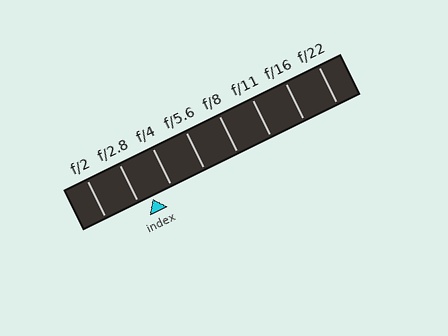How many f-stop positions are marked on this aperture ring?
There are 8 f-stop positions marked.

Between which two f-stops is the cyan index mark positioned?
The index mark is between f/2.8 and f/4.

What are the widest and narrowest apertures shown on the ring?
The widest aperture shown is f/2 and the narrowest is f/22.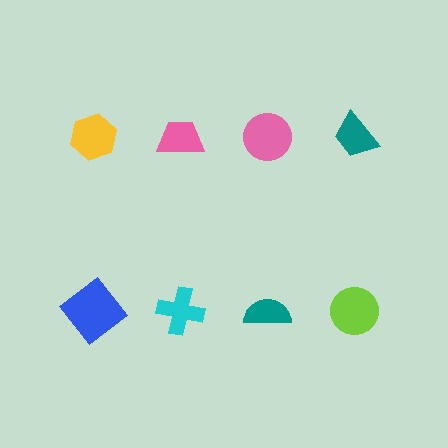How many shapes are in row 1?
4 shapes.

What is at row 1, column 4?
A teal trapezoid.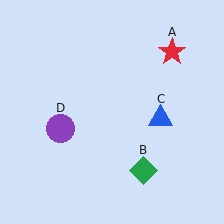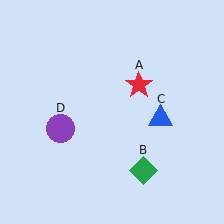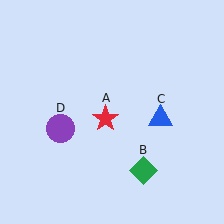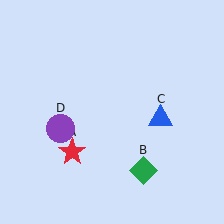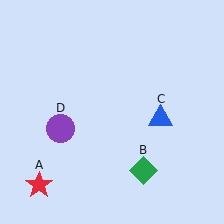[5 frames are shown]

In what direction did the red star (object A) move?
The red star (object A) moved down and to the left.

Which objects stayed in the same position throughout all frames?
Green diamond (object B) and blue triangle (object C) and purple circle (object D) remained stationary.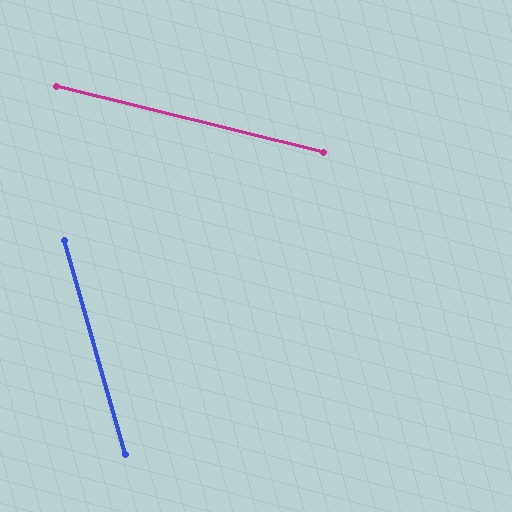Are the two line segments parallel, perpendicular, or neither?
Neither parallel nor perpendicular — they differ by about 60°.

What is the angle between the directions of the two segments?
Approximately 60 degrees.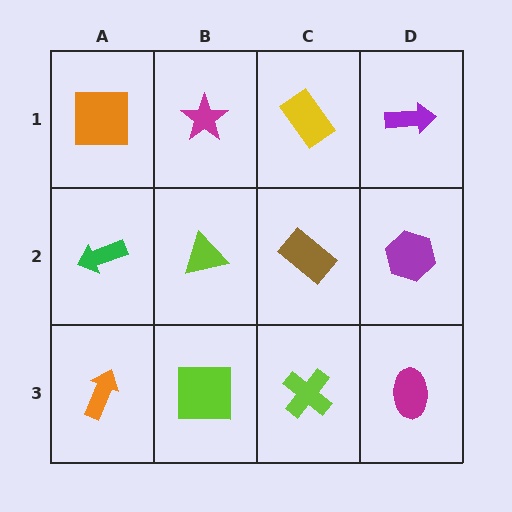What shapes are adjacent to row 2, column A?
An orange square (row 1, column A), an orange arrow (row 3, column A), a lime triangle (row 2, column B).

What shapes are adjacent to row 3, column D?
A purple hexagon (row 2, column D), a lime cross (row 3, column C).